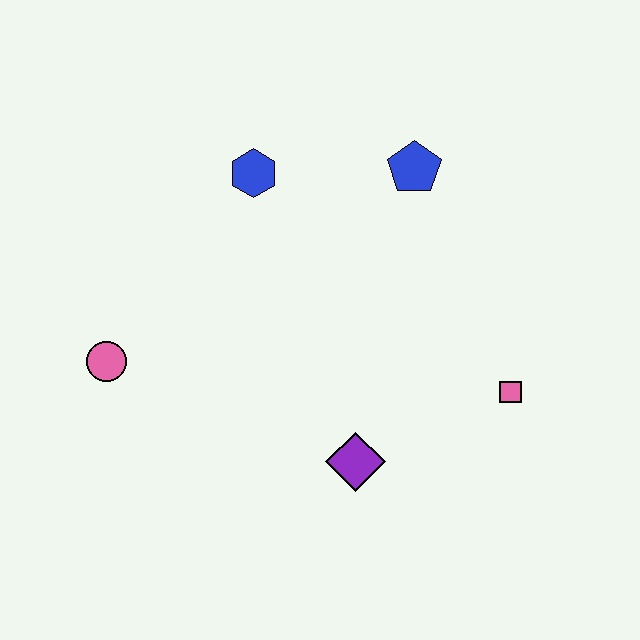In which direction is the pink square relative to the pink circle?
The pink square is to the right of the pink circle.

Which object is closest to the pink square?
The purple diamond is closest to the pink square.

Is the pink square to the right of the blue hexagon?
Yes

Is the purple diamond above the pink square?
No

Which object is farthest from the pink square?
The pink circle is farthest from the pink square.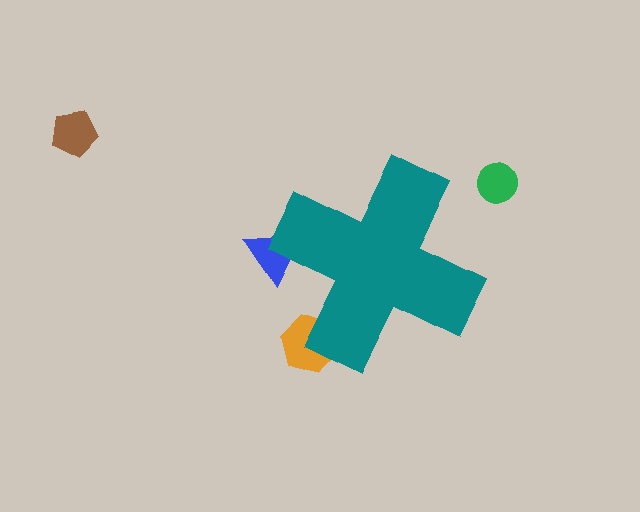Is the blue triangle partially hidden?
Yes, the blue triangle is partially hidden behind the teal cross.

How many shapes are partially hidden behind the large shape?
2 shapes are partially hidden.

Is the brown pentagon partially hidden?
No, the brown pentagon is fully visible.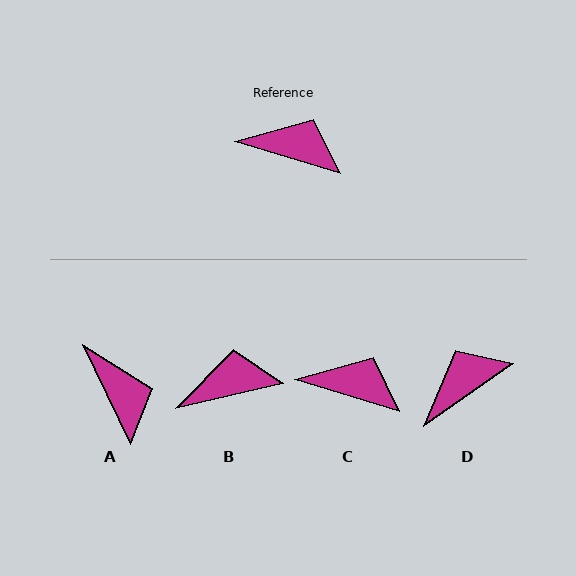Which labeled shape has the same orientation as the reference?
C.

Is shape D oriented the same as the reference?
No, it is off by about 52 degrees.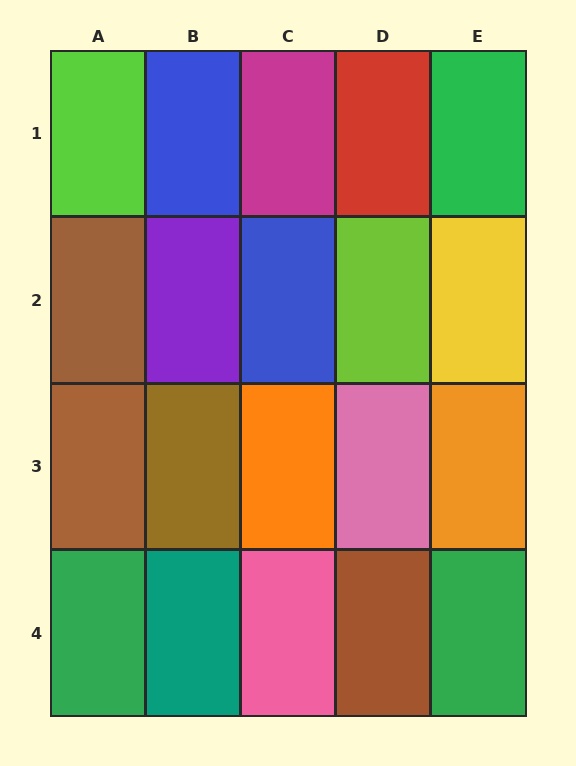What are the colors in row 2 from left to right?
Brown, purple, blue, lime, yellow.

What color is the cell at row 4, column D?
Brown.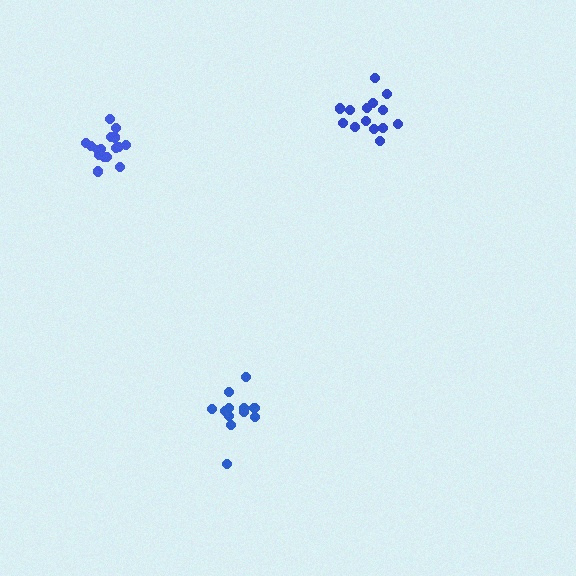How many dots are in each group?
Group 1: 12 dots, Group 2: 16 dots, Group 3: 15 dots (43 total).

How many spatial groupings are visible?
There are 3 spatial groupings.